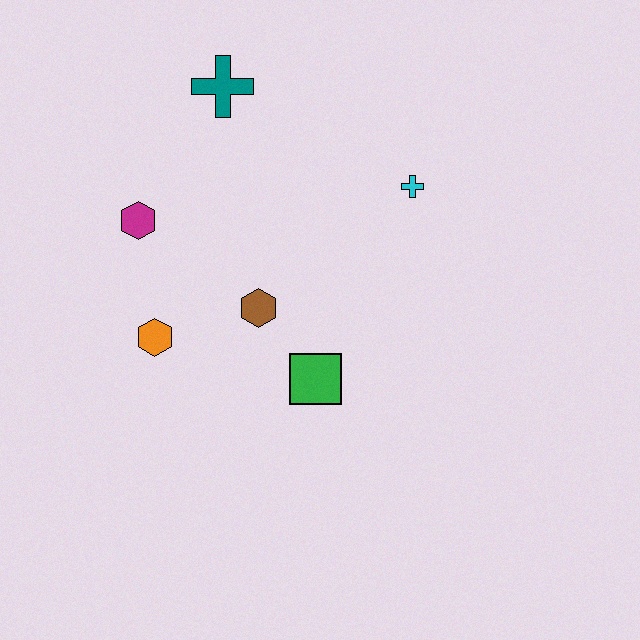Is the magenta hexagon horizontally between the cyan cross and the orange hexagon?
No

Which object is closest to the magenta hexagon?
The orange hexagon is closest to the magenta hexagon.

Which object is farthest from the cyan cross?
The orange hexagon is farthest from the cyan cross.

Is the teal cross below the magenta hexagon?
No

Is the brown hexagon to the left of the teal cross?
No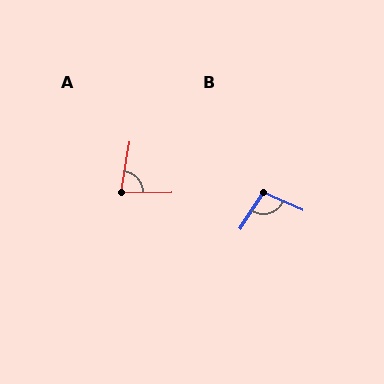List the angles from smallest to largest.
A (80°), B (98°).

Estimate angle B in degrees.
Approximately 98 degrees.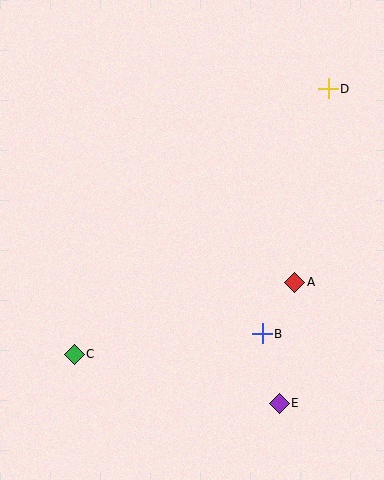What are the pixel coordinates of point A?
Point A is at (295, 282).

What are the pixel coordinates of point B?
Point B is at (262, 334).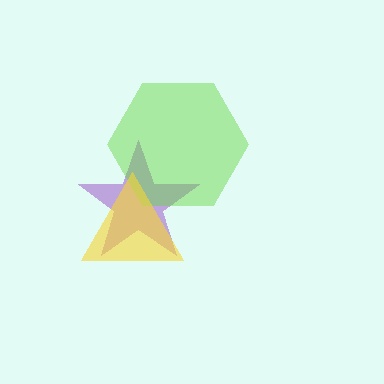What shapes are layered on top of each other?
The layered shapes are: a purple star, a lime hexagon, a yellow triangle.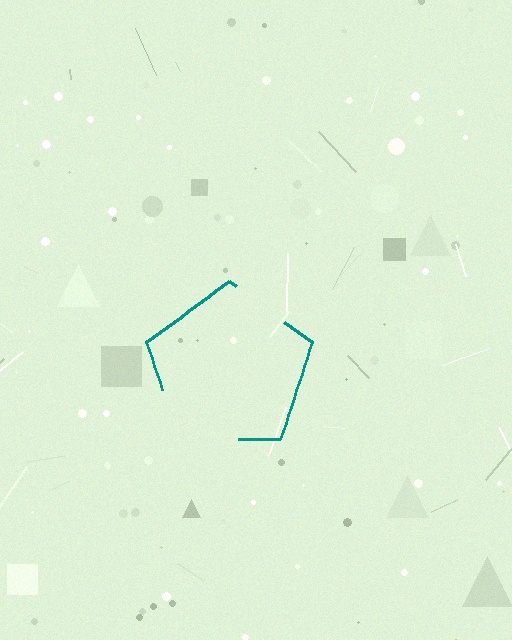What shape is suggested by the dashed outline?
The dashed outline suggests a pentagon.